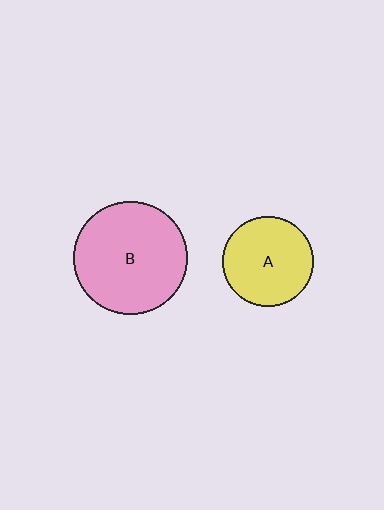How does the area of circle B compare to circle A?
Approximately 1.6 times.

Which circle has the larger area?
Circle B (pink).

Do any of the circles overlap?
No, none of the circles overlap.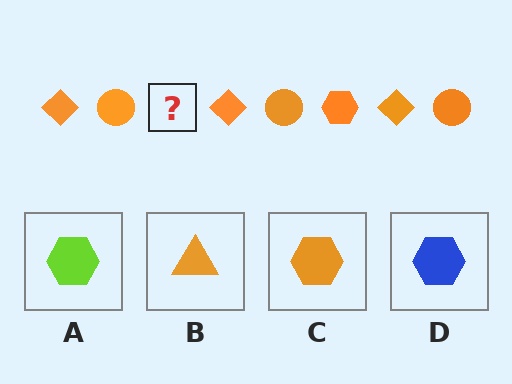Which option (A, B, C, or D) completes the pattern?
C.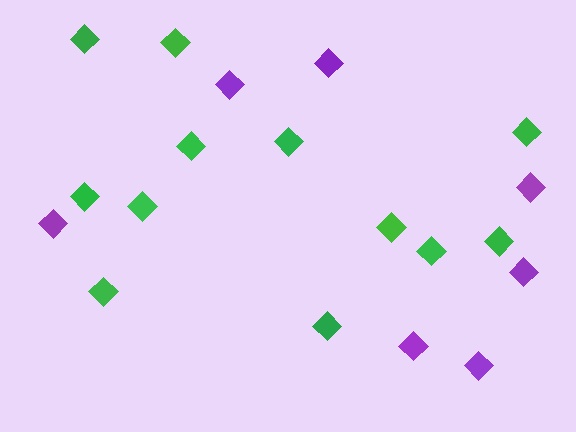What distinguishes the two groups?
There are 2 groups: one group of green diamonds (12) and one group of purple diamonds (7).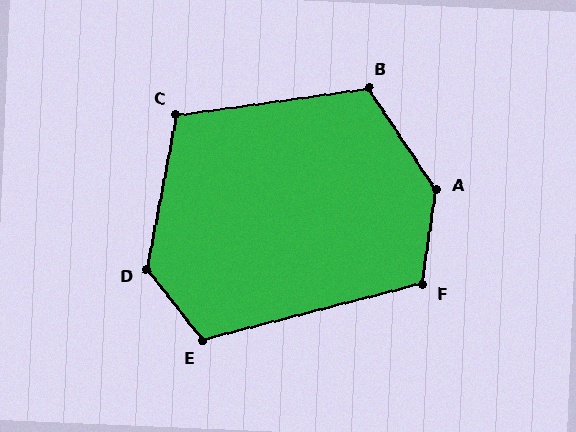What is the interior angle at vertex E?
Approximately 114 degrees (obtuse).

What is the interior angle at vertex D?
Approximately 131 degrees (obtuse).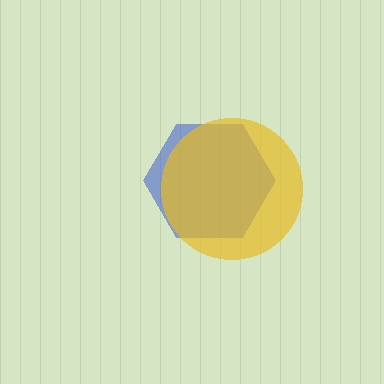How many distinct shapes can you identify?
There are 2 distinct shapes: a blue hexagon, a yellow circle.